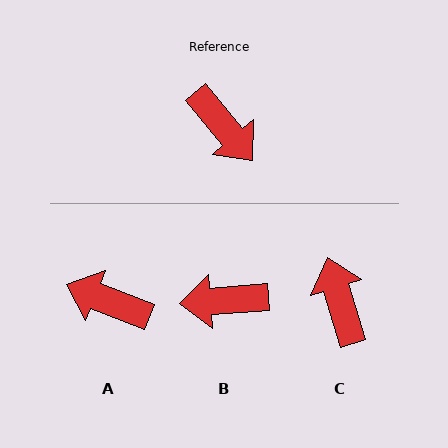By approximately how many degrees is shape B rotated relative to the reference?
Approximately 126 degrees clockwise.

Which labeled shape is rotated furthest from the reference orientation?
C, about 157 degrees away.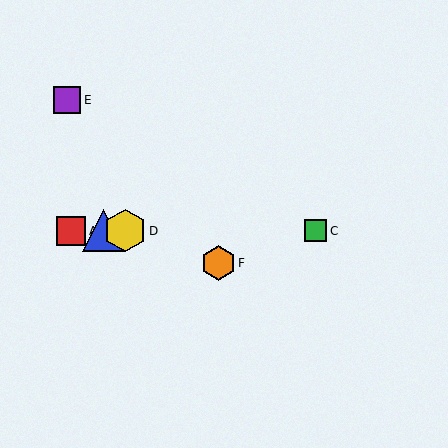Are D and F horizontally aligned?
No, D is at y≈231 and F is at y≈263.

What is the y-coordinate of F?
Object F is at y≈263.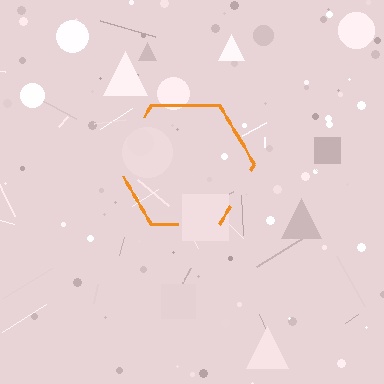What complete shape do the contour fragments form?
The contour fragments form a hexagon.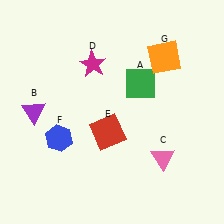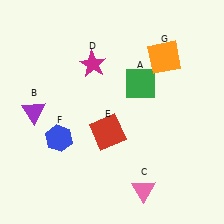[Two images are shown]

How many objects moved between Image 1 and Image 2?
1 object moved between the two images.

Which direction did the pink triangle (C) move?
The pink triangle (C) moved down.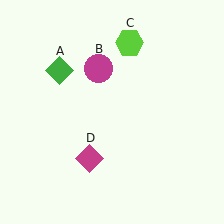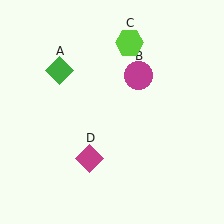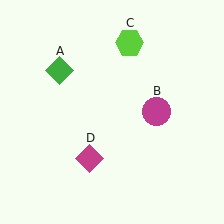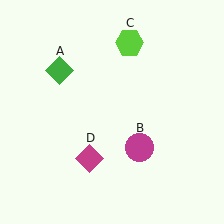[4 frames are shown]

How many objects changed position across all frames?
1 object changed position: magenta circle (object B).